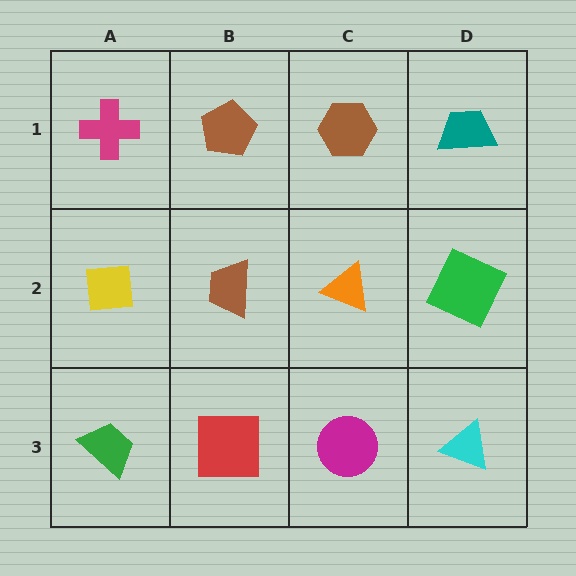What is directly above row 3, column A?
A yellow square.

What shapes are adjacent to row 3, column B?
A brown trapezoid (row 2, column B), a green trapezoid (row 3, column A), a magenta circle (row 3, column C).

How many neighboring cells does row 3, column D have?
2.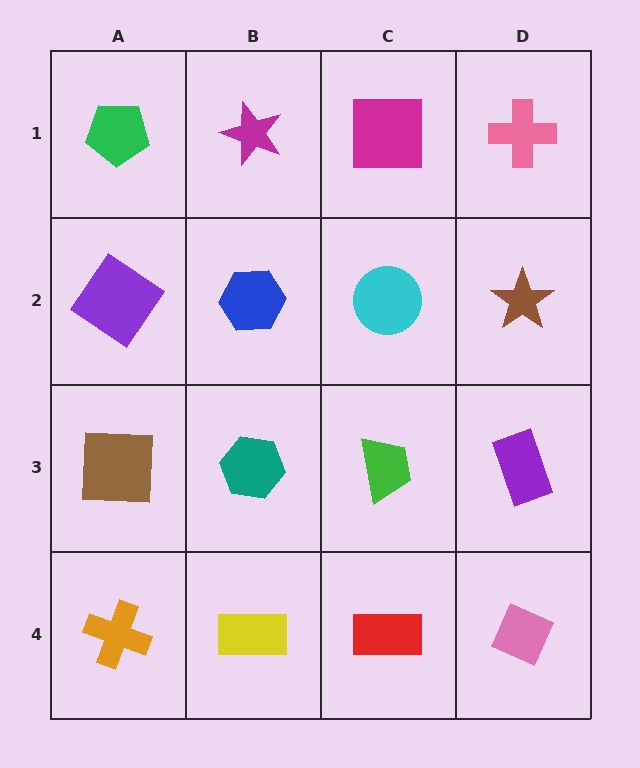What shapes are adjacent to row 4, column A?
A brown square (row 3, column A), a yellow rectangle (row 4, column B).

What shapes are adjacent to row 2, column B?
A magenta star (row 1, column B), a teal hexagon (row 3, column B), a purple diamond (row 2, column A), a cyan circle (row 2, column C).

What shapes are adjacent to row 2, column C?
A magenta square (row 1, column C), a green trapezoid (row 3, column C), a blue hexagon (row 2, column B), a brown star (row 2, column D).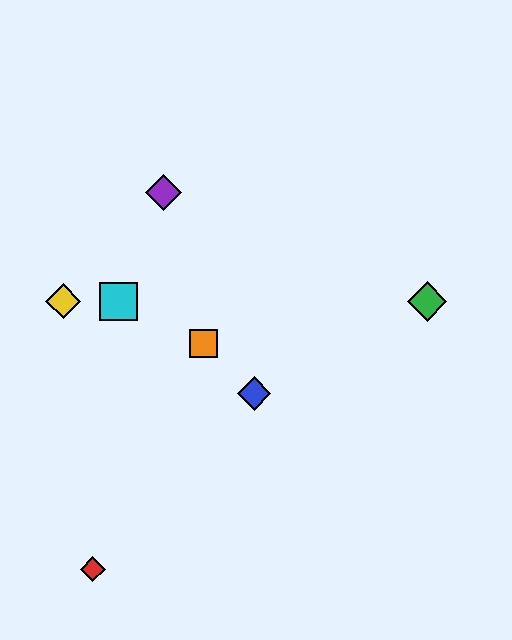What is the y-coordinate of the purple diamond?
The purple diamond is at y≈192.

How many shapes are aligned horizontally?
3 shapes (the green diamond, the yellow diamond, the cyan square) are aligned horizontally.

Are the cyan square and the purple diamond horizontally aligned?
No, the cyan square is at y≈301 and the purple diamond is at y≈192.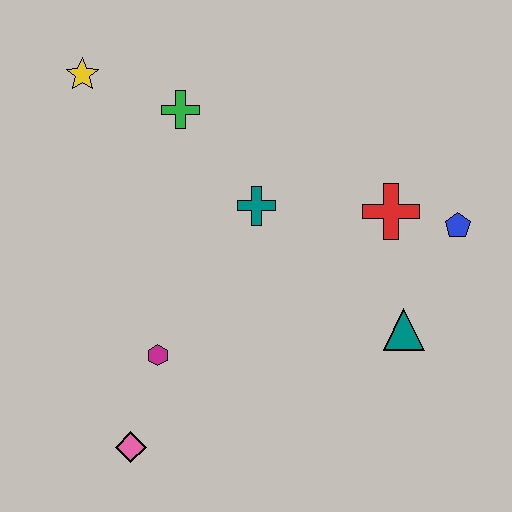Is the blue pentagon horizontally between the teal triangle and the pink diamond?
No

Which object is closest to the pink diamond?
The magenta hexagon is closest to the pink diamond.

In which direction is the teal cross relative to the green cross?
The teal cross is below the green cross.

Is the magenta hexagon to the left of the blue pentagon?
Yes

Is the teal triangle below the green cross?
Yes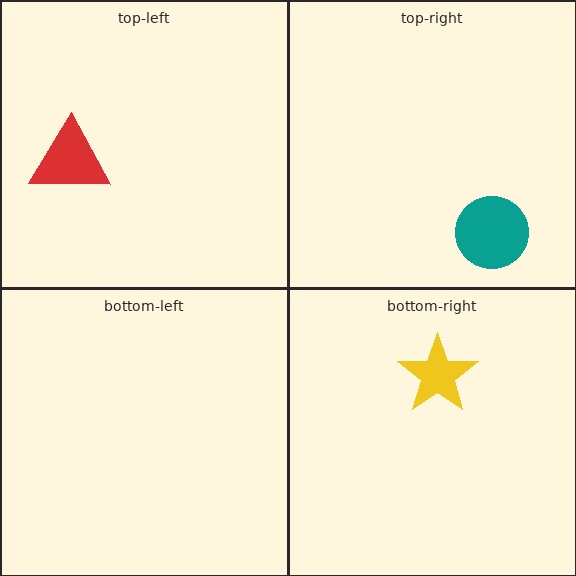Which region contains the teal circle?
The top-right region.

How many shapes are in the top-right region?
1.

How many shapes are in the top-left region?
1.